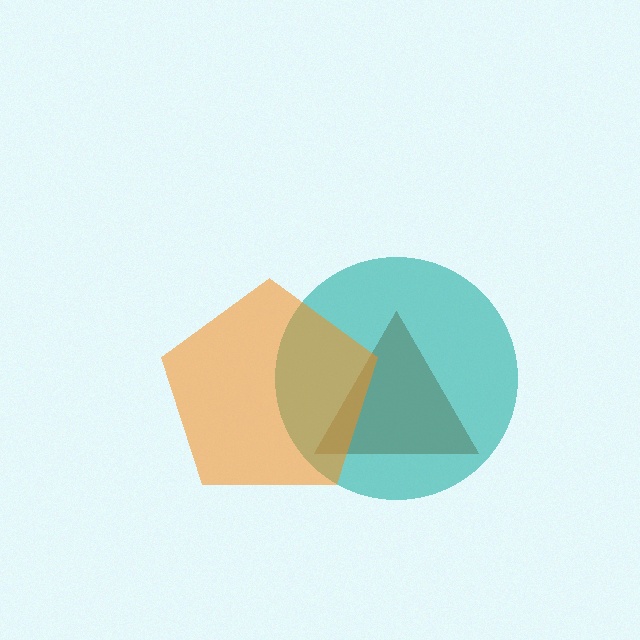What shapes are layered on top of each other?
The layered shapes are: a brown triangle, a teal circle, an orange pentagon.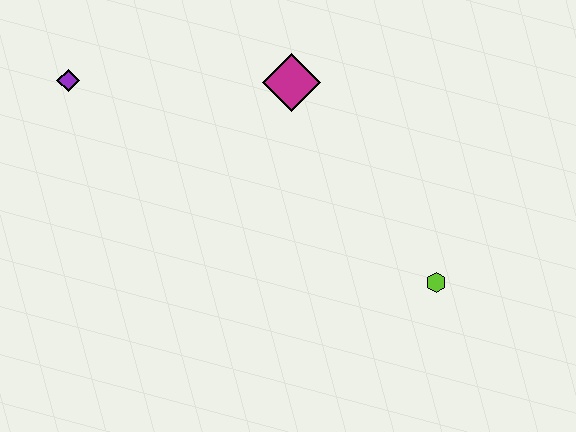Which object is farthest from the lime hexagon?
The purple diamond is farthest from the lime hexagon.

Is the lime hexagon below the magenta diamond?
Yes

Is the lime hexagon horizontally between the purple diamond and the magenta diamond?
No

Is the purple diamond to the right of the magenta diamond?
No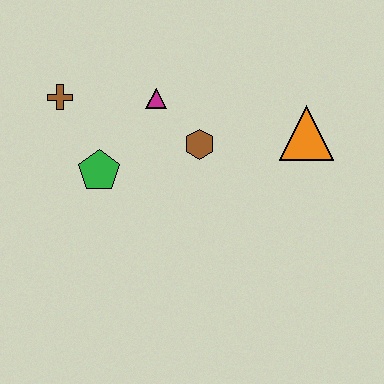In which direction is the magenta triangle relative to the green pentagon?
The magenta triangle is above the green pentagon.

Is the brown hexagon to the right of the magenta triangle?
Yes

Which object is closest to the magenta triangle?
The brown hexagon is closest to the magenta triangle.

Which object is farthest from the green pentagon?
The orange triangle is farthest from the green pentagon.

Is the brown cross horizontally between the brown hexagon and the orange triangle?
No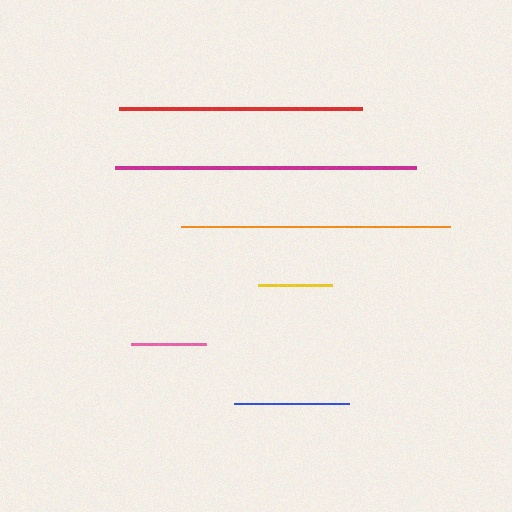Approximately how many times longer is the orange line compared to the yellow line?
The orange line is approximately 3.6 times the length of the yellow line.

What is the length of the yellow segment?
The yellow segment is approximately 74 pixels long.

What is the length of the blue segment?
The blue segment is approximately 115 pixels long.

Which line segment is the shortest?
The yellow line is the shortest at approximately 74 pixels.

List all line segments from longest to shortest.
From longest to shortest: magenta, orange, red, blue, pink, yellow.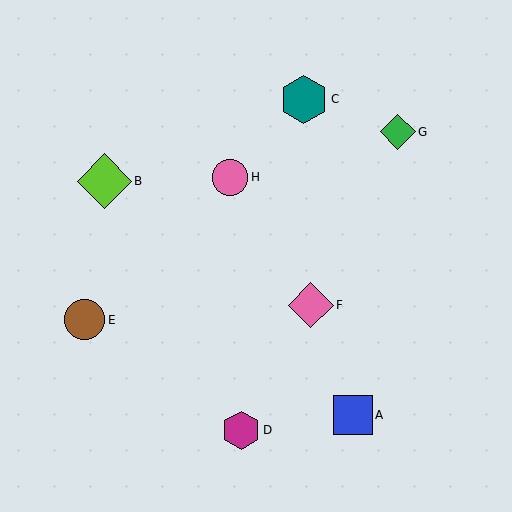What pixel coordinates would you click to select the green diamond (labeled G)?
Click at (398, 132) to select the green diamond G.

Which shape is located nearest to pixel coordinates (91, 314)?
The brown circle (labeled E) at (85, 320) is nearest to that location.